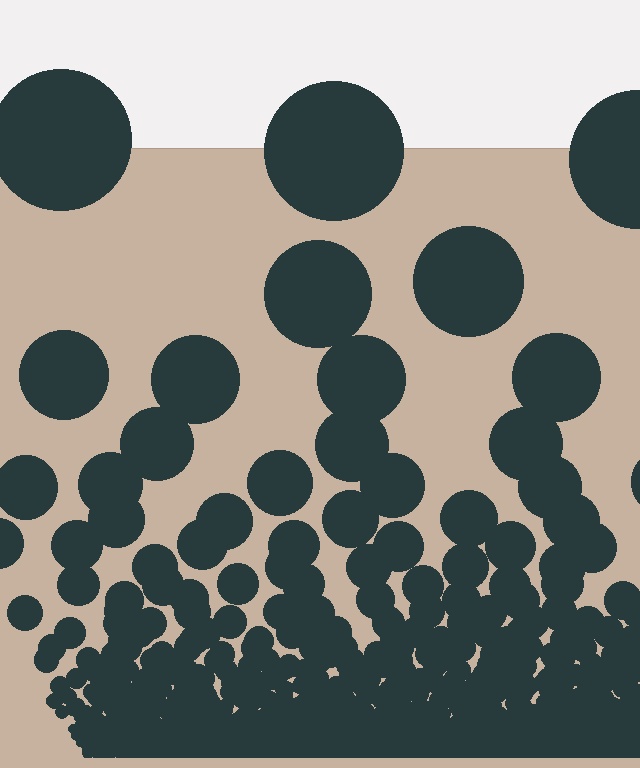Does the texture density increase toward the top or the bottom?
Density increases toward the bottom.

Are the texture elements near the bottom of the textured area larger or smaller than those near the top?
Smaller. The gradient is inverted — elements near the bottom are smaller and denser.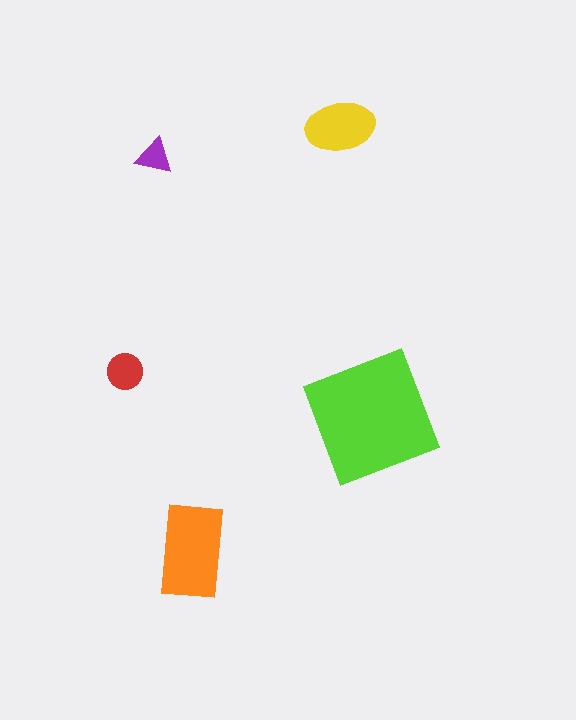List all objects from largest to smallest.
The lime square, the orange rectangle, the yellow ellipse, the red circle, the purple triangle.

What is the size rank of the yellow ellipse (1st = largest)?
3rd.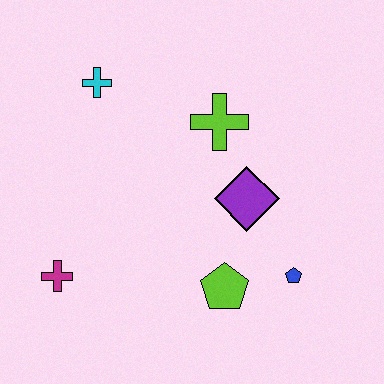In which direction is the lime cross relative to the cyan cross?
The lime cross is to the right of the cyan cross.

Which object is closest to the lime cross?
The purple diamond is closest to the lime cross.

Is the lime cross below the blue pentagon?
No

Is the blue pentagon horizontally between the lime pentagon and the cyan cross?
No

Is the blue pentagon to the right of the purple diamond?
Yes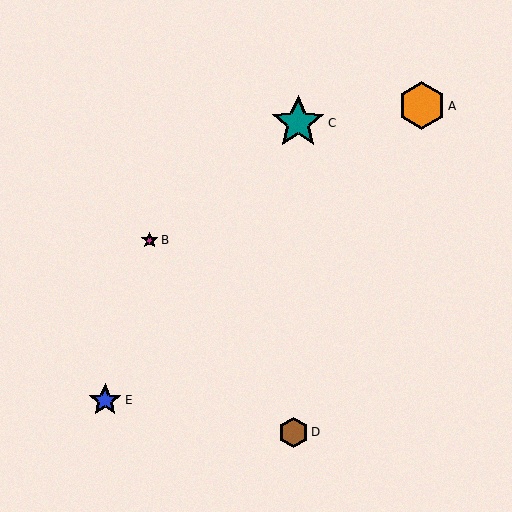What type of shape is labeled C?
Shape C is a teal star.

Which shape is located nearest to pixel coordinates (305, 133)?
The teal star (labeled C) at (298, 123) is nearest to that location.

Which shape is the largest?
The teal star (labeled C) is the largest.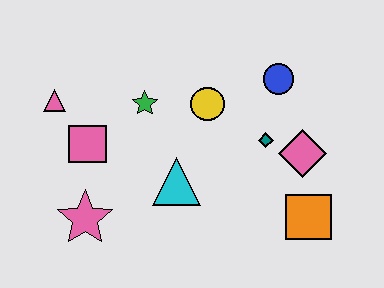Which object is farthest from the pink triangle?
The orange square is farthest from the pink triangle.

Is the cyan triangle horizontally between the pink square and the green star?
No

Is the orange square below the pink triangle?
Yes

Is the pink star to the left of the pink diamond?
Yes